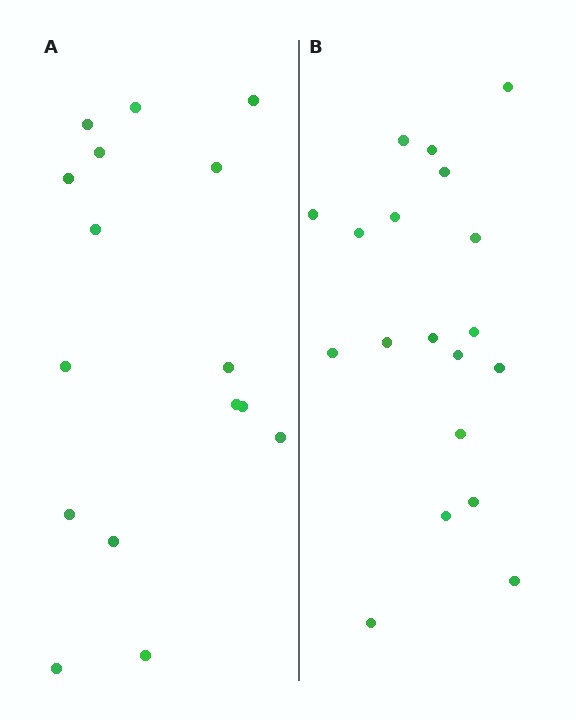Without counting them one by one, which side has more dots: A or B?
Region B (the right region) has more dots.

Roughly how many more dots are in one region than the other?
Region B has just a few more — roughly 2 or 3 more dots than region A.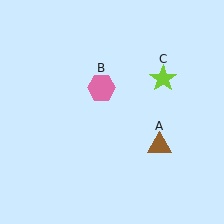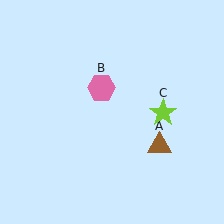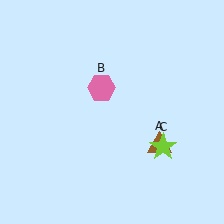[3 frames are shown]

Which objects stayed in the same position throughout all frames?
Brown triangle (object A) and pink hexagon (object B) remained stationary.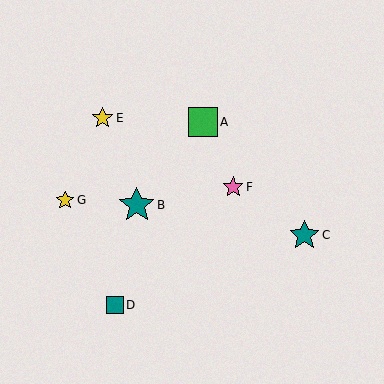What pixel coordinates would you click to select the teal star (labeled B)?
Click at (137, 205) to select the teal star B.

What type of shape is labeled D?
Shape D is a teal square.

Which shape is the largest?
The teal star (labeled B) is the largest.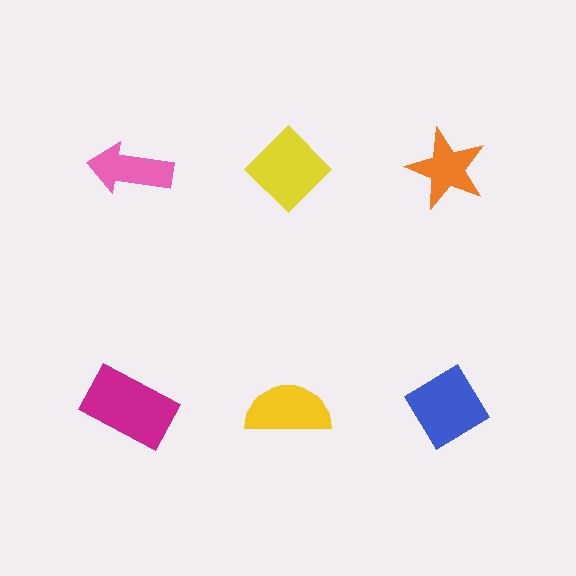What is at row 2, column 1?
A magenta rectangle.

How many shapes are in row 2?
3 shapes.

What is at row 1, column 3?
An orange star.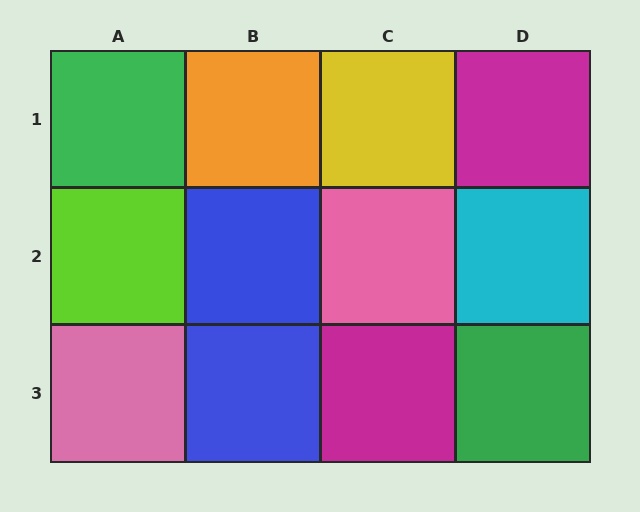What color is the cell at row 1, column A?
Green.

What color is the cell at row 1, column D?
Magenta.